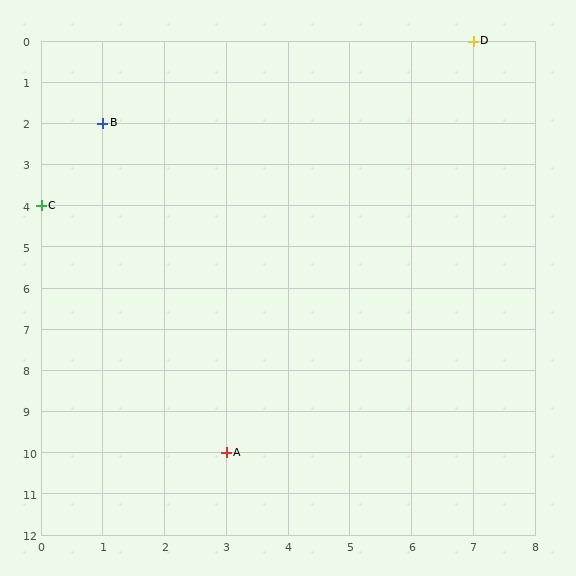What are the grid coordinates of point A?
Point A is at grid coordinates (3, 10).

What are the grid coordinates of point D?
Point D is at grid coordinates (7, 0).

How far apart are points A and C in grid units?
Points A and C are 3 columns and 6 rows apart (about 6.7 grid units diagonally).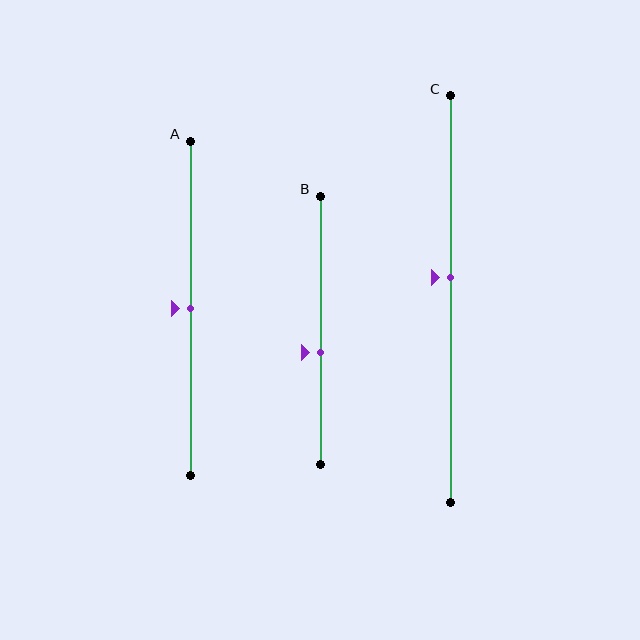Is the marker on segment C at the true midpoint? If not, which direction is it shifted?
No, the marker on segment C is shifted upward by about 5% of the segment length.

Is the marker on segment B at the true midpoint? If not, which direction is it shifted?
No, the marker on segment B is shifted downward by about 8% of the segment length.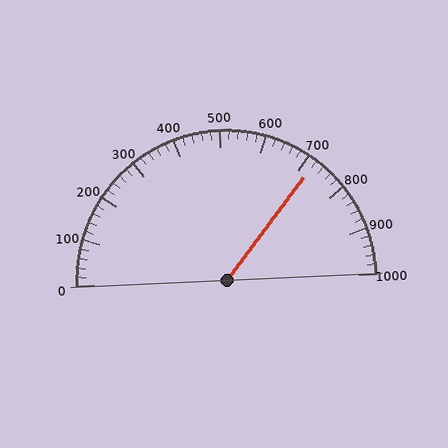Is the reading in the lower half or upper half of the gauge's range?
The reading is in the upper half of the range (0 to 1000).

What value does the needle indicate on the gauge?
The needle indicates approximately 720.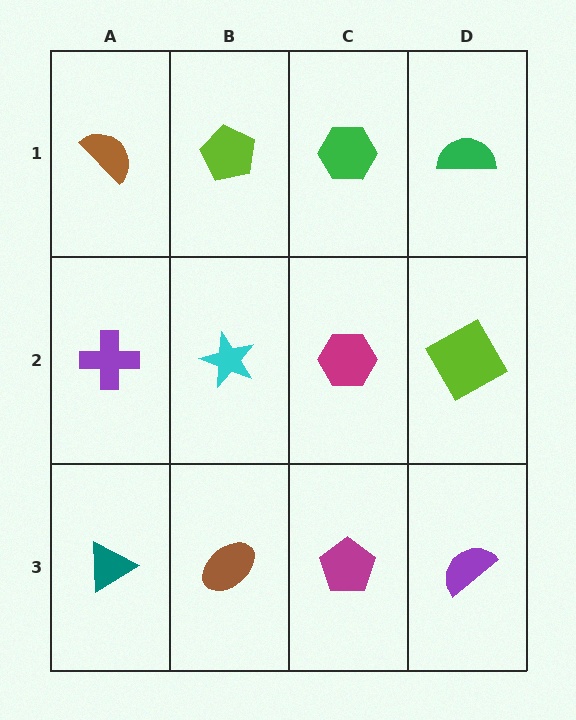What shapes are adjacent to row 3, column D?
A lime square (row 2, column D), a magenta pentagon (row 3, column C).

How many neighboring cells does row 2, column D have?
3.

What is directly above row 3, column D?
A lime square.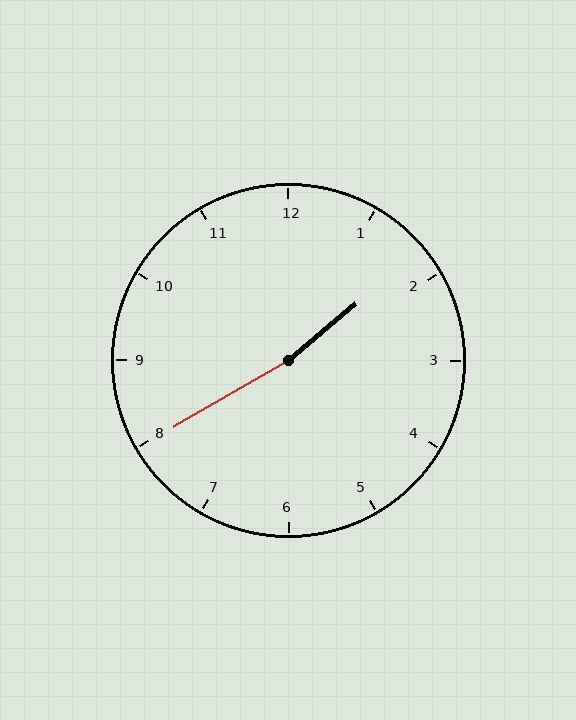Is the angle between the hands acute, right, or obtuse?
It is obtuse.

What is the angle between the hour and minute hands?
Approximately 170 degrees.